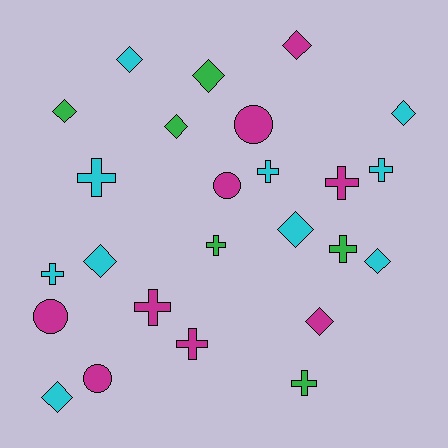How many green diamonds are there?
There are 3 green diamonds.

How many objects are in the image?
There are 25 objects.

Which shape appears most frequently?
Diamond, with 11 objects.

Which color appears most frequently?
Cyan, with 10 objects.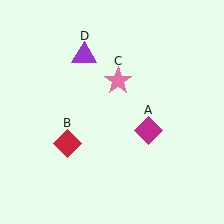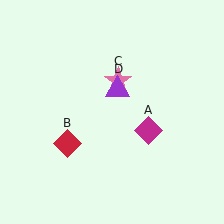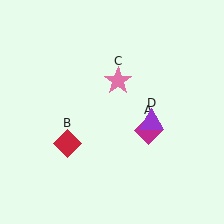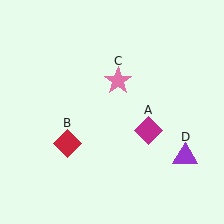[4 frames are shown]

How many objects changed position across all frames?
1 object changed position: purple triangle (object D).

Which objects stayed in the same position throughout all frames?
Magenta diamond (object A) and red diamond (object B) and pink star (object C) remained stationary.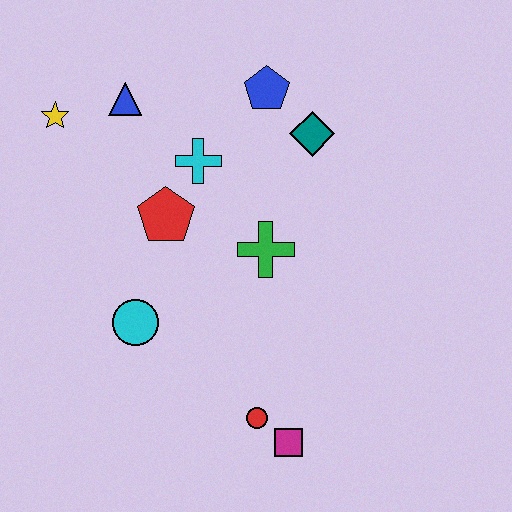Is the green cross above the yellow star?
No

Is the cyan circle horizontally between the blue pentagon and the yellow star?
Yes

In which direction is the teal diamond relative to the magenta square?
The teal diamond is above the magenta square.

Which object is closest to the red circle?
The magenta square is closest to the red circle.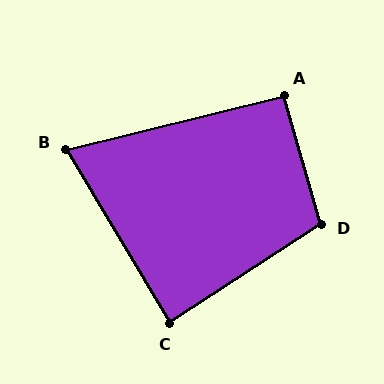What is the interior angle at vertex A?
Approximately 92 degrees (approximately right).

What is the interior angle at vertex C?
Approximately 88 degrees (approximately right).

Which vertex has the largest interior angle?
D, at approximately 107 degrees.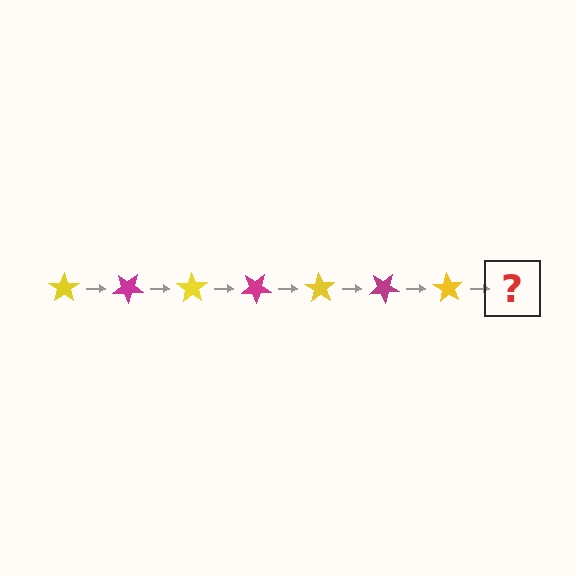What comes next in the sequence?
The next element should be a magenta star, rotated 245 degrees from the start.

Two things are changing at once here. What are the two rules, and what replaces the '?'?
The two rules are that it rotates 35 degrees each step and the color cycles through yellow and magenta. The '?' should be a magenta star, rotated 245 degrees from the start.